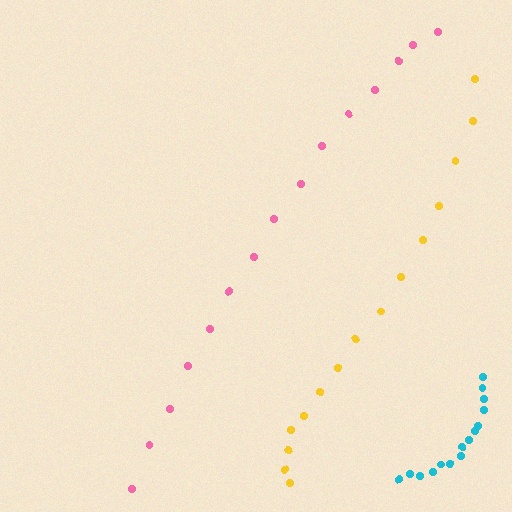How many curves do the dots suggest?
There are 3 distinct paths.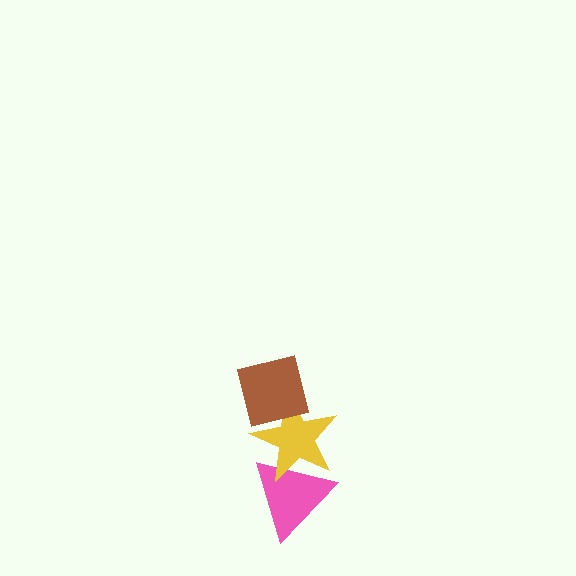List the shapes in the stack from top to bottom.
From top to bottom: the brown square, the yellow star, the pink triangle.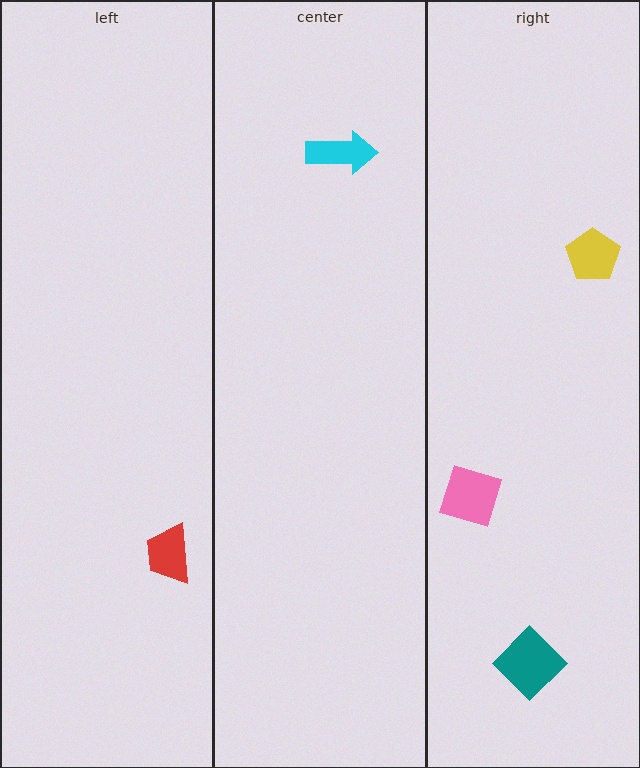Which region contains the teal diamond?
The right region.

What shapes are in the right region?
The pink square, the teal diamond, the yellow pentagon.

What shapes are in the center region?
The cyan arrow.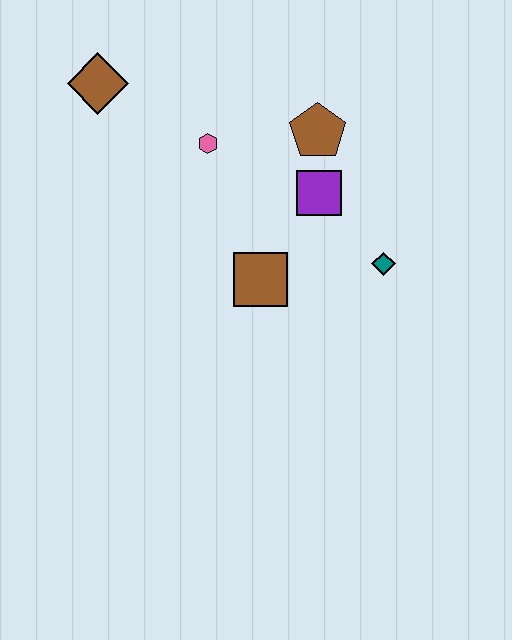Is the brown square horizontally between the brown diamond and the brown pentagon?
Yes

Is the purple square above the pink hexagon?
No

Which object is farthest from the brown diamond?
The teal diamond is farthest from the brown diamond.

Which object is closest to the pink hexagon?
The brown pentagon is closest to the pink hexagon.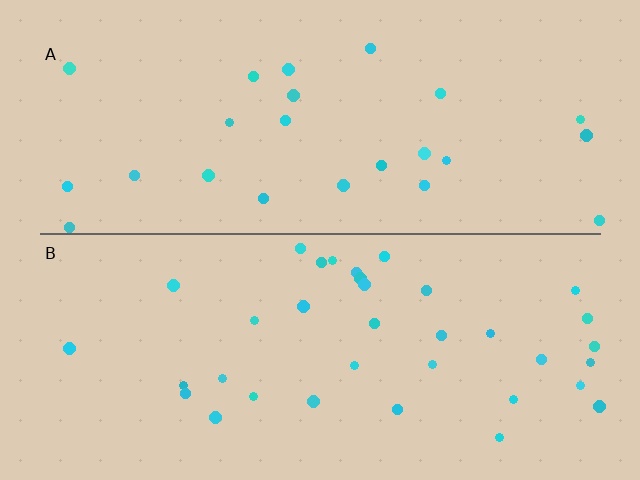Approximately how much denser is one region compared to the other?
Approximately 1.5× — region B over region A.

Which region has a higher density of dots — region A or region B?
B (the bottom).